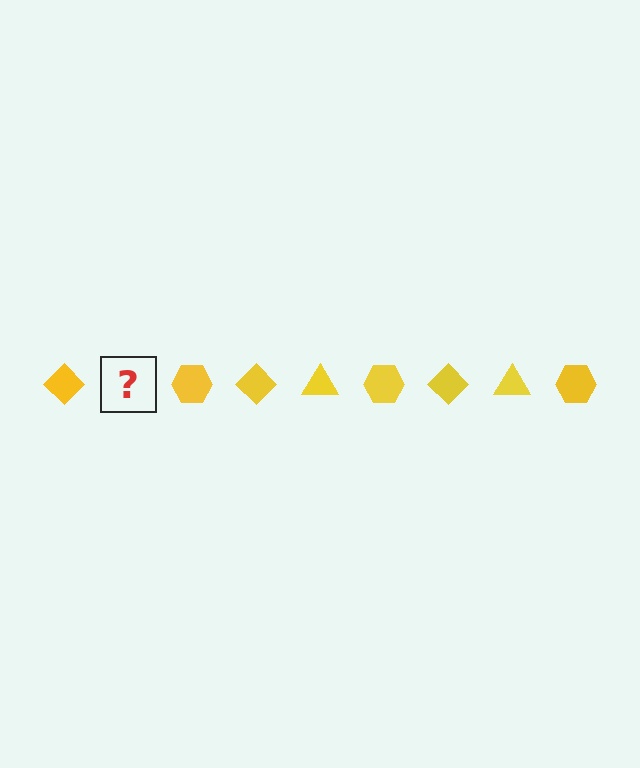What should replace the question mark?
The question mark should be replaced with a yellow triangle.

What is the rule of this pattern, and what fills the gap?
The rule is that the pattern cycles through diamond, triangle, hexagon shapes in yellow. The gap should be filled with a yellow triangle.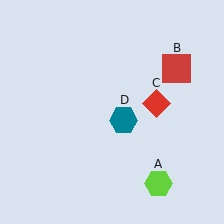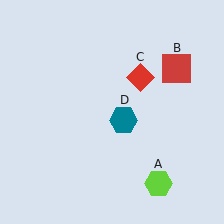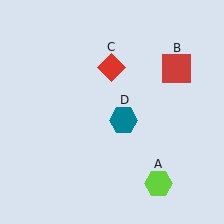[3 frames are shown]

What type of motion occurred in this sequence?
The red diamond (object C) rotated counterclockwise around the center of the scene.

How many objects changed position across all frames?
1 object changed position: red diamond (object C).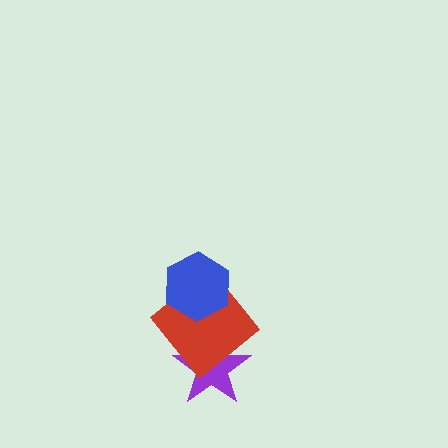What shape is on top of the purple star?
The red diamond is on top of the purple star.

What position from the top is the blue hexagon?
The blue hexagon is 1st from the top.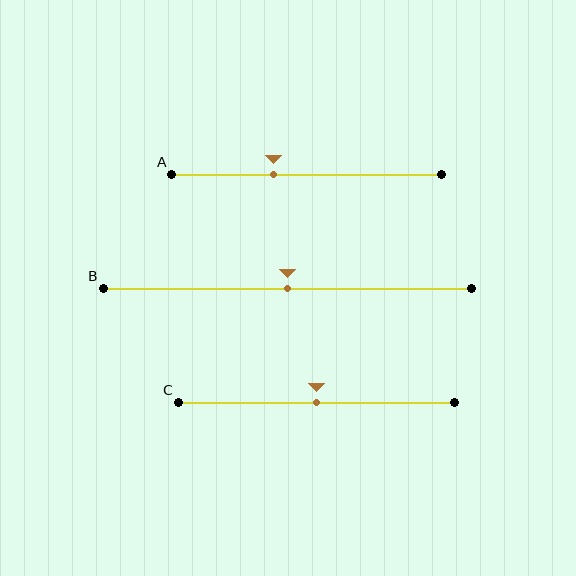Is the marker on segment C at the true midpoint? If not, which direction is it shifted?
Yes, the marker on segment C is at the true midpoint.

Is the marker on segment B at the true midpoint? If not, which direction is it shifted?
Yes, the marker on segment B is at the true midpoint.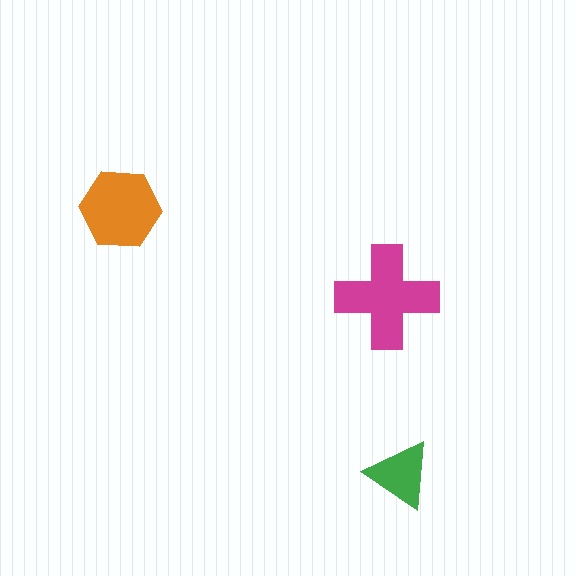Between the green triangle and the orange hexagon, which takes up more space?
The orange hexagon.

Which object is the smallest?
The green triangle.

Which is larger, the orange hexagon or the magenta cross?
The magenta cross.